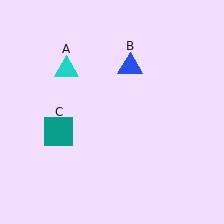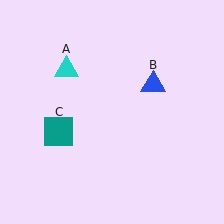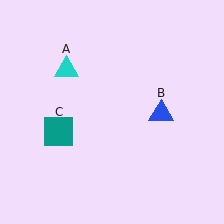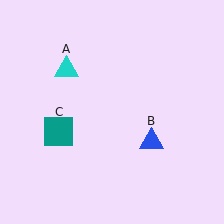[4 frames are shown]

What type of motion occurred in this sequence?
The blue triangle (object B) rotated clockwise around the center of the scene.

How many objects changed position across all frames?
1 object changed position: blue triangle (object B).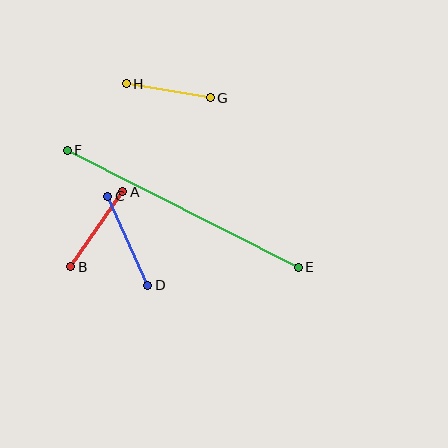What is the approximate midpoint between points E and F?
The midpoint is at approximately (183, 209) pixels.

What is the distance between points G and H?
The distance is approximately 85 pixels.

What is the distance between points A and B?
The distance is approximately 91 pixels.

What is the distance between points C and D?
The distance is approximately 98 pixels.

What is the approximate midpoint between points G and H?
The midpoint is at approximately (168, 91) pixels.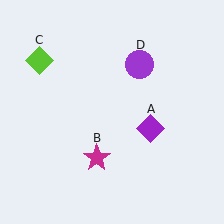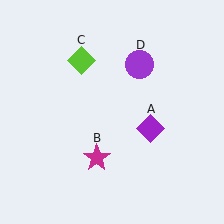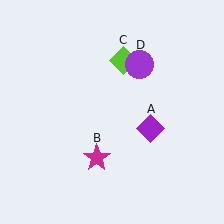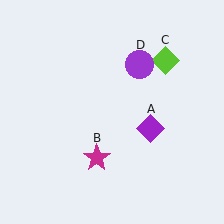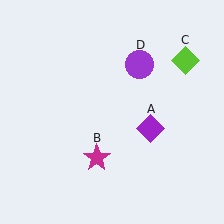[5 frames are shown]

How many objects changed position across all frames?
1 object changed position: lime diamond (object C).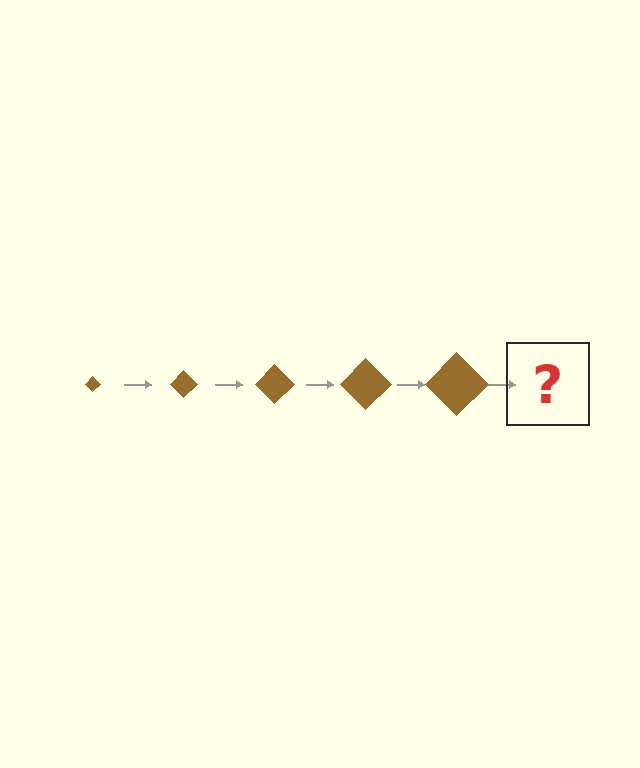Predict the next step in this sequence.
The next step is a brown diamond, larger than the previous one.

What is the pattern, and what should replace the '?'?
The pattern is that the diamond gets progressively larger each step. The '?' should be a brown diamond, larger than the previous one.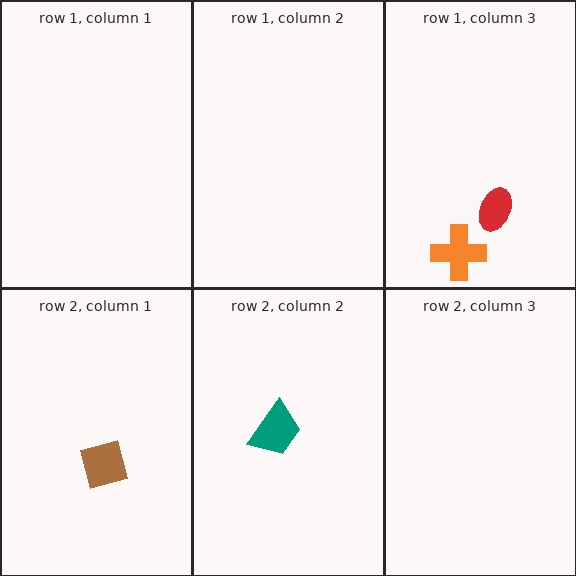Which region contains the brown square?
The row 2, column 1 region.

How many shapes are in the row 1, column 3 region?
2.